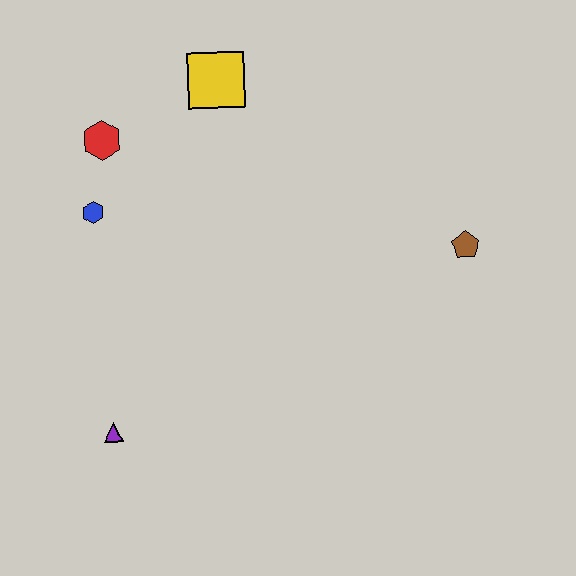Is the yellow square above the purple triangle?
Yes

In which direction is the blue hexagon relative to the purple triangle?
The blue hexagon is above the purple triangle.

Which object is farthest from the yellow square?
The purple triangle is farthest from the yellow square.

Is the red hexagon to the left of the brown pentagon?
Yes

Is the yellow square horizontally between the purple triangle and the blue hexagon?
No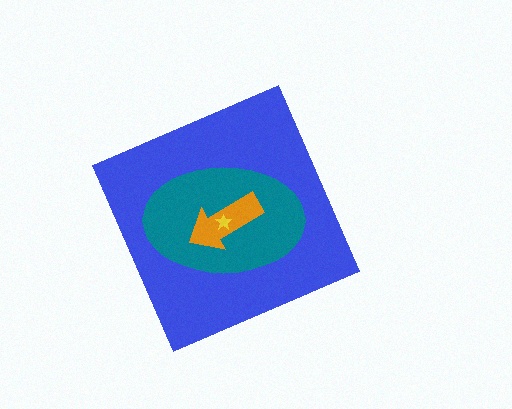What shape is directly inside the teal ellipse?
The orange arrow.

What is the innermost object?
The yellow star.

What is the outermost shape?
The blue diamond.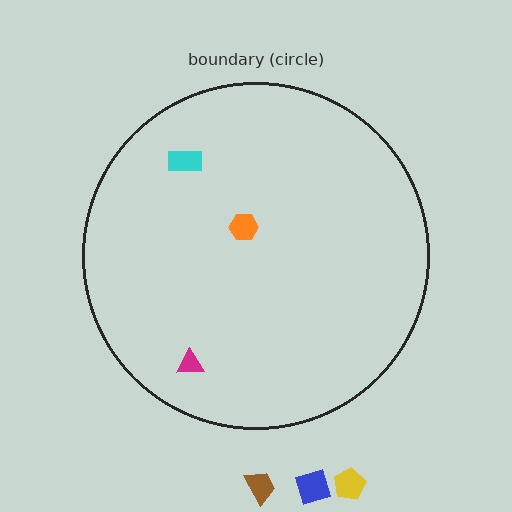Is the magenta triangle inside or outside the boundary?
Inside.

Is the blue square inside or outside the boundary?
Outside.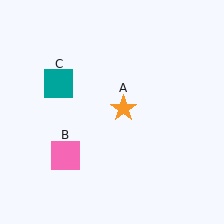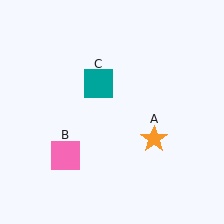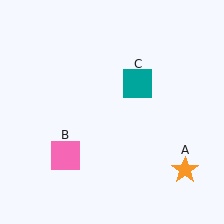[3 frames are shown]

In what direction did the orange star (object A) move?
The orange star (object A) moved down and to the right.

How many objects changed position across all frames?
2 objects changed position: orange star (object A), teal square (object C).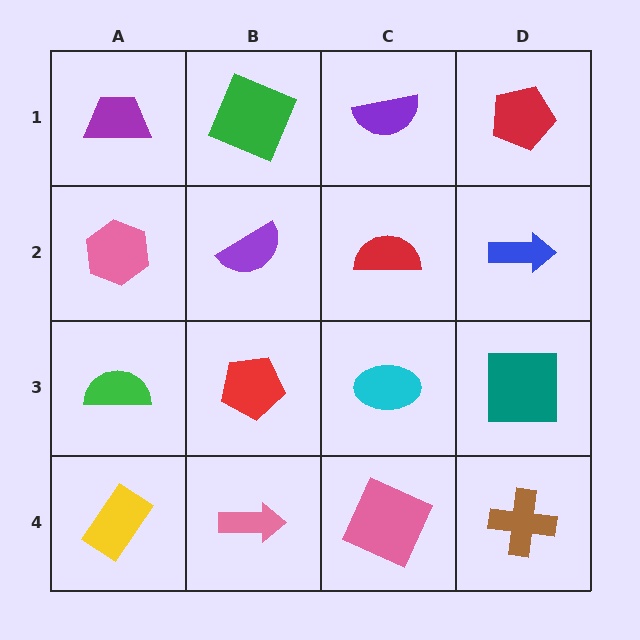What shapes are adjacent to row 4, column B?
A red pentagon (row 3, column B), a yellow rectangle (row 4, column A), a pink square (row 4, column C).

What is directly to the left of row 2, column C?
A purple semicircle.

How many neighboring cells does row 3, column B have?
4.